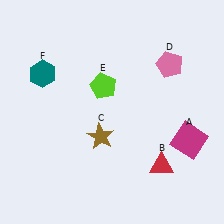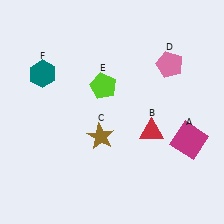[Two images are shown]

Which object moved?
The red triangle (B) moved up.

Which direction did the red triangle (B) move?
The red triangle (B) moved up.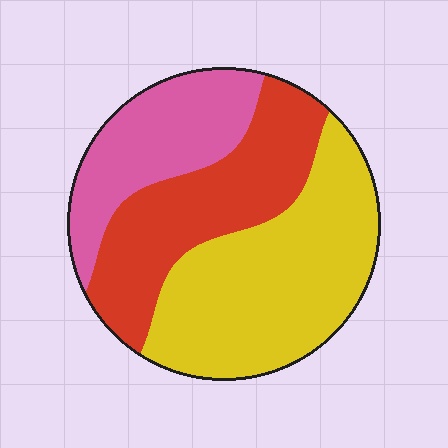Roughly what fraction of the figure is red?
Red takes up between a sixth and a third of the figure.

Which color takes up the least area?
Pink, at roughly 25%.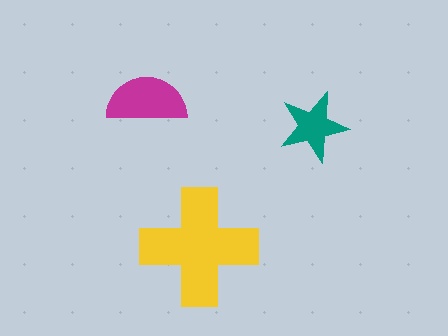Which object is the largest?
The yellow cross.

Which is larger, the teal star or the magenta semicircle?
The magenta semicircle.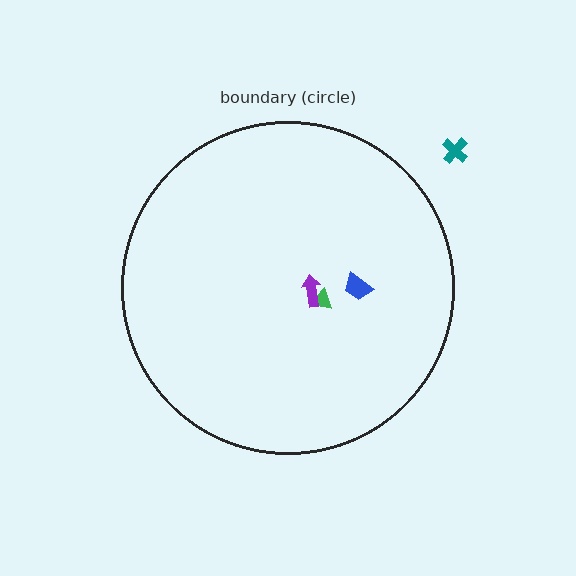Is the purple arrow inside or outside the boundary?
Inside.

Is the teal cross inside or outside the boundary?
Outside.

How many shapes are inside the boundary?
3 inside, 1 outside.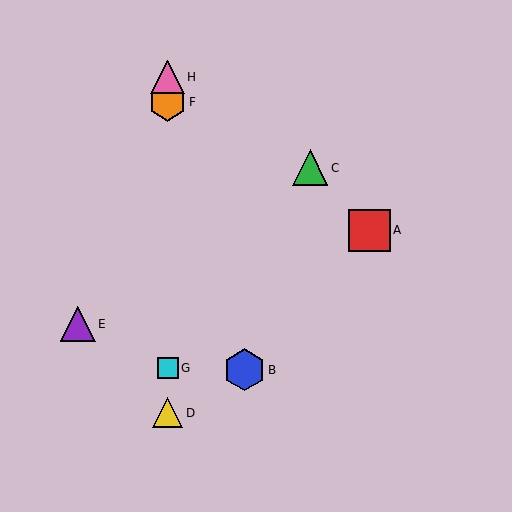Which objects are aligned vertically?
Objects D, F, G, H are aligned vertically.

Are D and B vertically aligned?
No, D is at x≈168 and B is at x≈244.